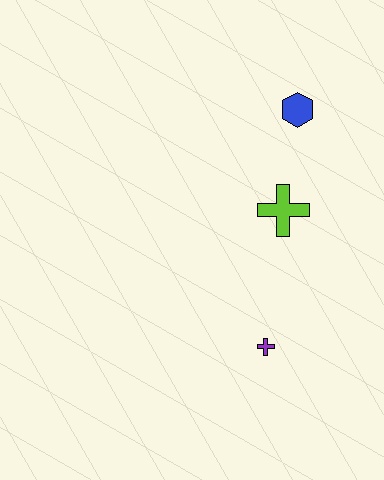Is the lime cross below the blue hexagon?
Yes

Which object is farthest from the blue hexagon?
The purple cross is farthest from the blue hexagon.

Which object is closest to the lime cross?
The blue hexagon is closest to the lime cross.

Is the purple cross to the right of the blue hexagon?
No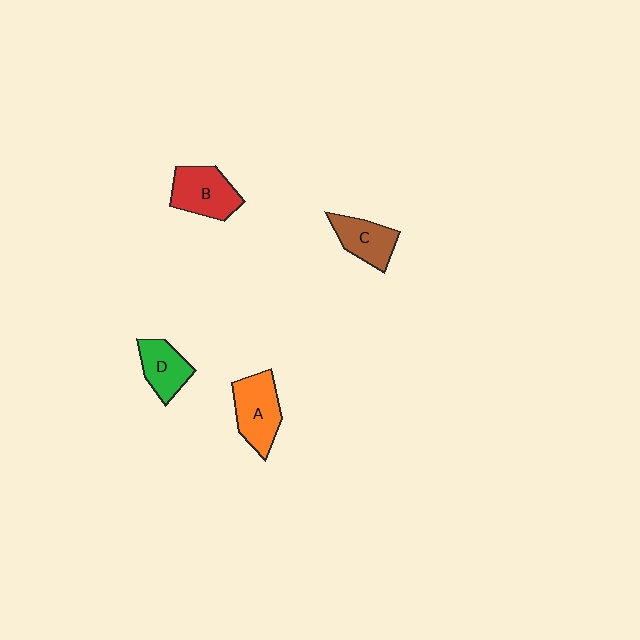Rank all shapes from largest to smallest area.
From largest to smallest: A (orange), B (red), C (brown), D (green).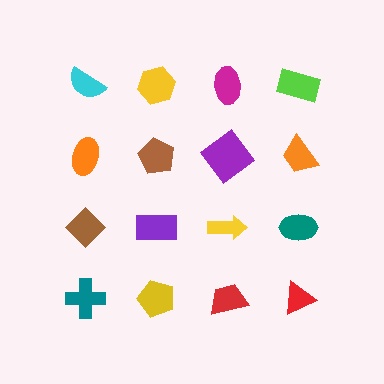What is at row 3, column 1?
A brown diamond.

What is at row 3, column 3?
A yellow arrow.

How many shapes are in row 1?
4 shapes.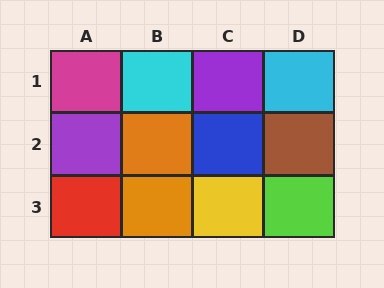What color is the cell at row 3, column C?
Yellow.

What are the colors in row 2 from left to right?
Purple, orange, blue, brown.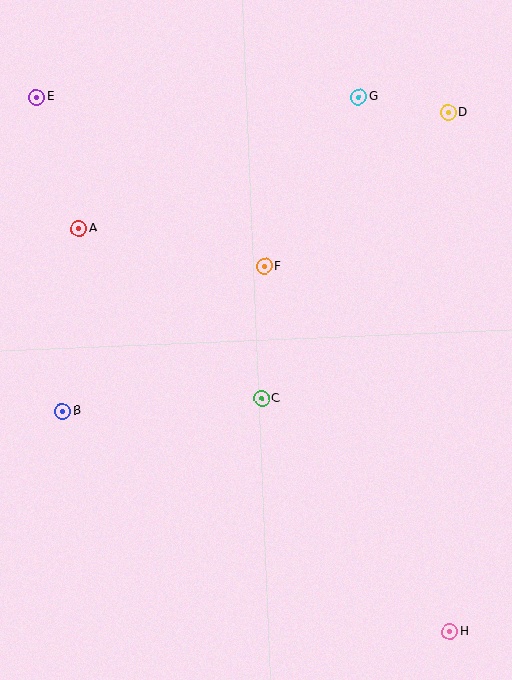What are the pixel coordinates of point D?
Point D is at (448, 113).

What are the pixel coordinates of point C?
Point C is at (262, 399).